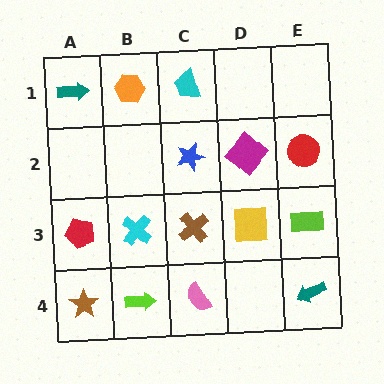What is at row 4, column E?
A teal arrow.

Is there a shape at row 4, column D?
No, that cell is empty.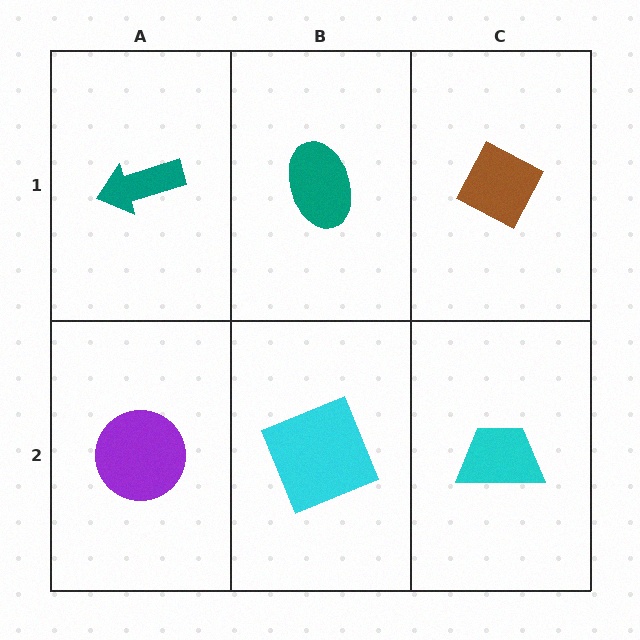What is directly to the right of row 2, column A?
A cyan square.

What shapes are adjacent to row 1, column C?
A cyan trapezoid (row 2, column C), a teal ellipse (row 1, column B).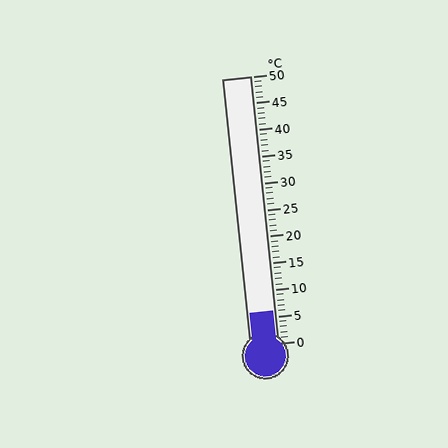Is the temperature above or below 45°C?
The temperature is below 45°C.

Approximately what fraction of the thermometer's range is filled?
The thermometer is filled to approximately 10% of its range.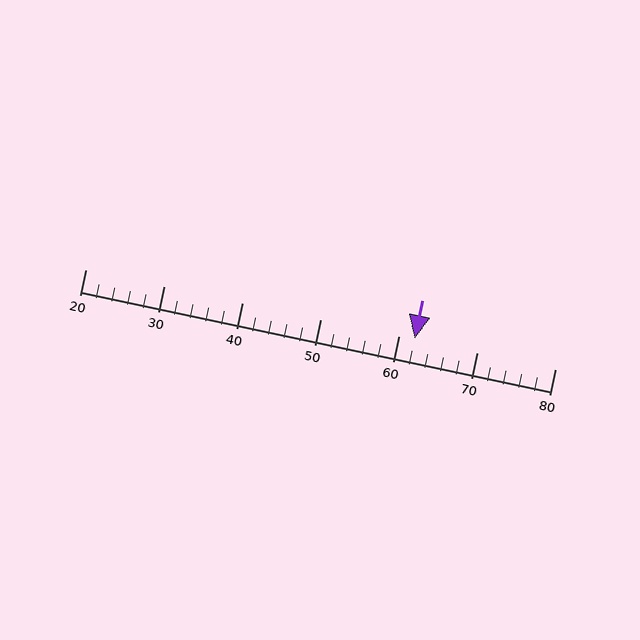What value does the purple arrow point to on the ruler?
The purple arrow points to approximately 62.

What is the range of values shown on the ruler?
The ruler shows values from 20 to 80.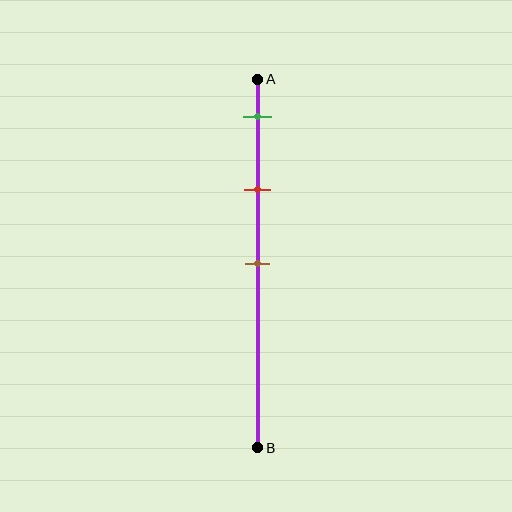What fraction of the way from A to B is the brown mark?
The brown mark is approximately 50% (0.5) of the way from A to B.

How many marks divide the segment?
There are 3 marks dividing the segment.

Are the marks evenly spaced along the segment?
Yes, the marks are approximately evenly spaced.